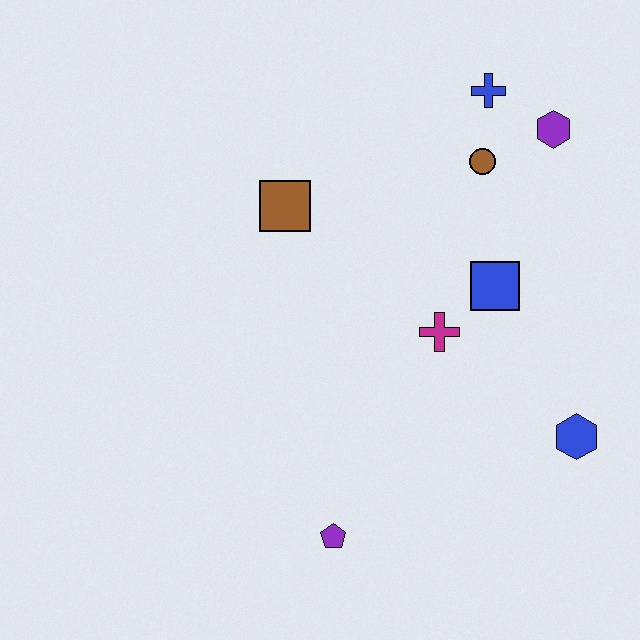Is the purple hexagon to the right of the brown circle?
Yes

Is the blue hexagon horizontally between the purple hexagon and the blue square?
No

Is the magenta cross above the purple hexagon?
No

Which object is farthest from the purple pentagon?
The blue cross is farthest from the purple pentagon.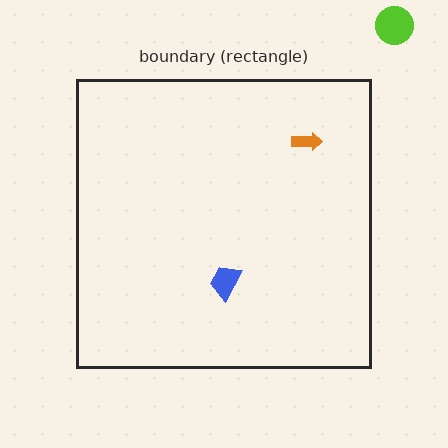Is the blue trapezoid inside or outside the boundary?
Inside.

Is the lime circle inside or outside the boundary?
Outside.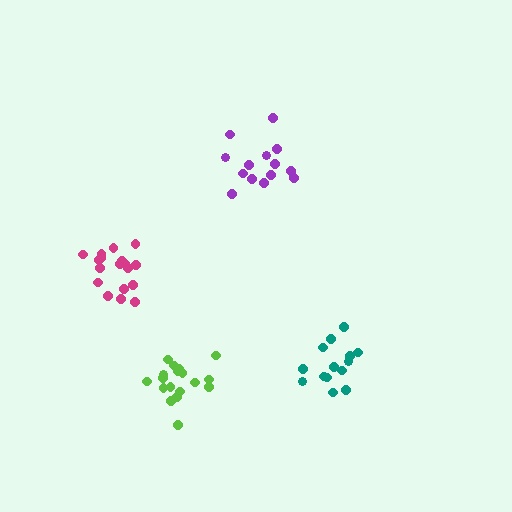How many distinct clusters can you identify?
There are 4 distinct clusters.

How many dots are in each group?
Group 1: 18 dots, Group 2: 18 dots, Group 3: 14 dots, Group 4: 14 dots (64 total).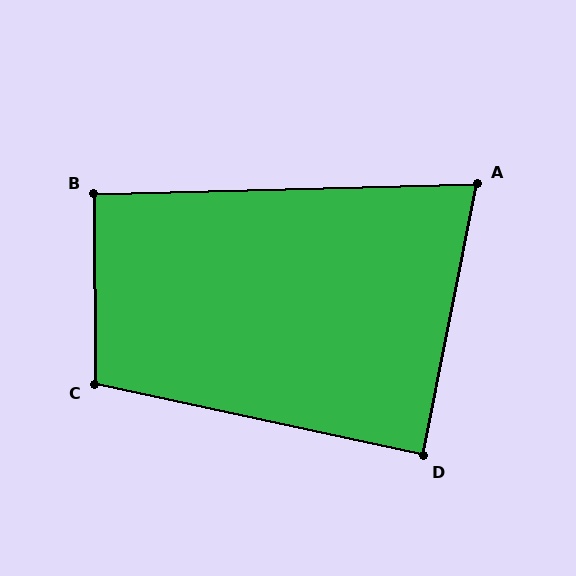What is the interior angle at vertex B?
Approximately 91 degrees (approximately right).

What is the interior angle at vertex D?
Approximately 89 degrees (approximately right).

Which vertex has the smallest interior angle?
A, at approximately 77 degrees.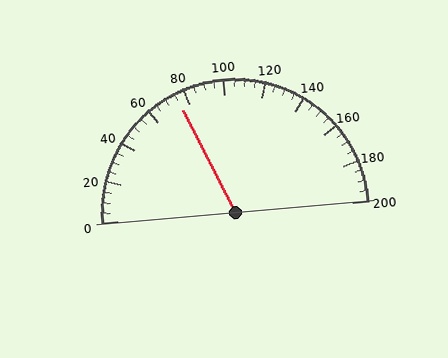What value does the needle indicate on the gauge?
The needle indicates approximately 75.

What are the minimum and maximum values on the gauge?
The gauge ranges from 0 to 200.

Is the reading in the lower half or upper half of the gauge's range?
The reading is in the lower half of the range (0 to 200).